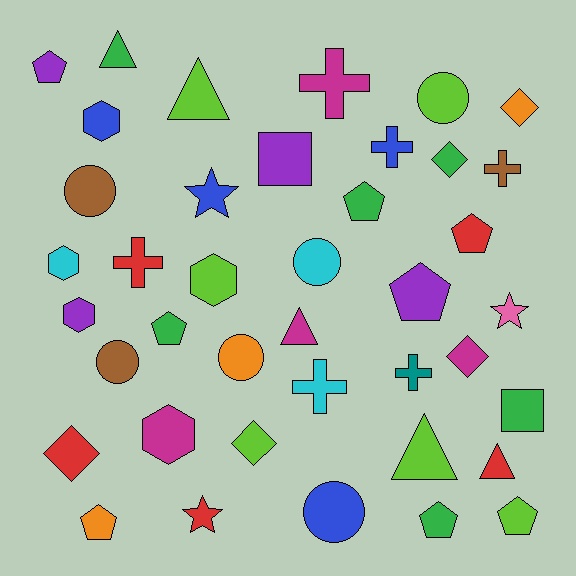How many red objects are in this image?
There are 5 red objects.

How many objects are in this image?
There are 40 objects.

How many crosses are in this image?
There are 6 crosses.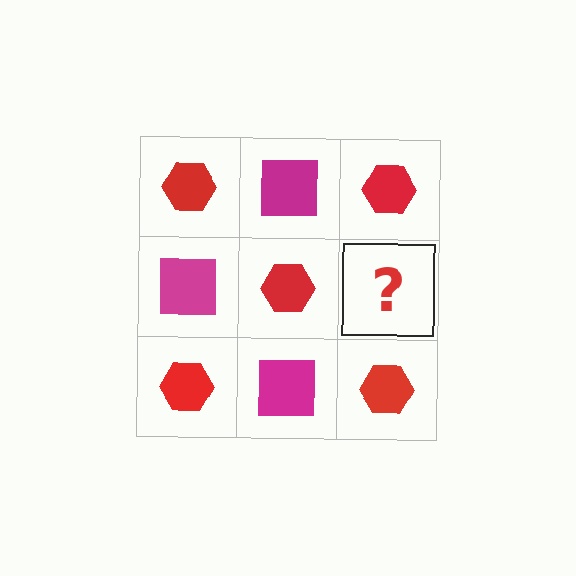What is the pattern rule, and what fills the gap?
The rule is that it alternates red hexagon and magenta square in a checkerboard pattern. The gap should be filled with a magenta square.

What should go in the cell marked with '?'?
The missing cell should contain a magenta square.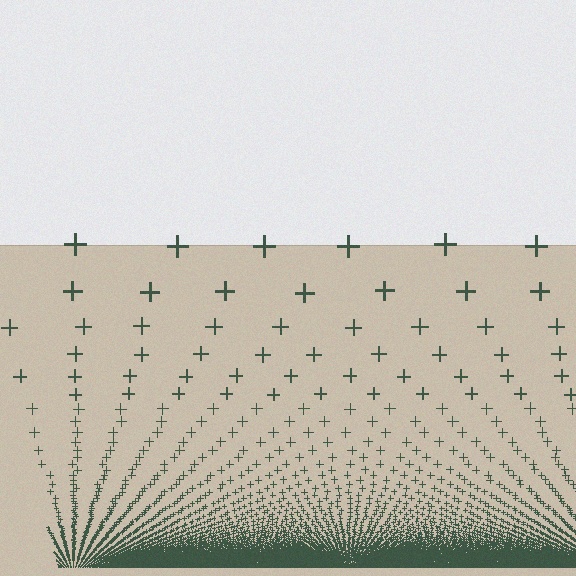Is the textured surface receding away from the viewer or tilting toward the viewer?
The surface appears to tilt toward the viewer. Texture elements get larger and sparser toward the top.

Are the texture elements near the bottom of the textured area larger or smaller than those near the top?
Smaller. The gradient is inverted — elements near the bottom are smaller and denser.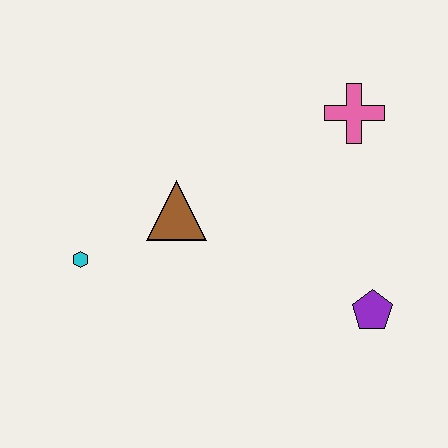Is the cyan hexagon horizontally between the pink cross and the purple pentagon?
No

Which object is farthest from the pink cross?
The cyan hexagon is farthest from the pink cross.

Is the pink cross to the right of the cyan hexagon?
Yes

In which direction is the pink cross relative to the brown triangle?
The pink cross is to the right of the brown triangle.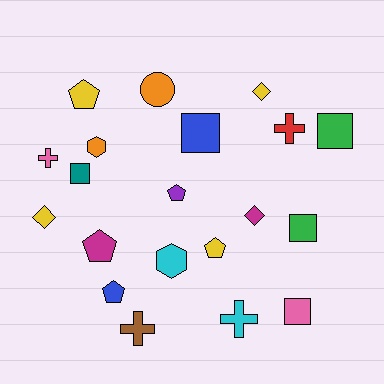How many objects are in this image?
There are 20 objects.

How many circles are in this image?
There is 1 circle.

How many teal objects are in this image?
There is 1 teal object.